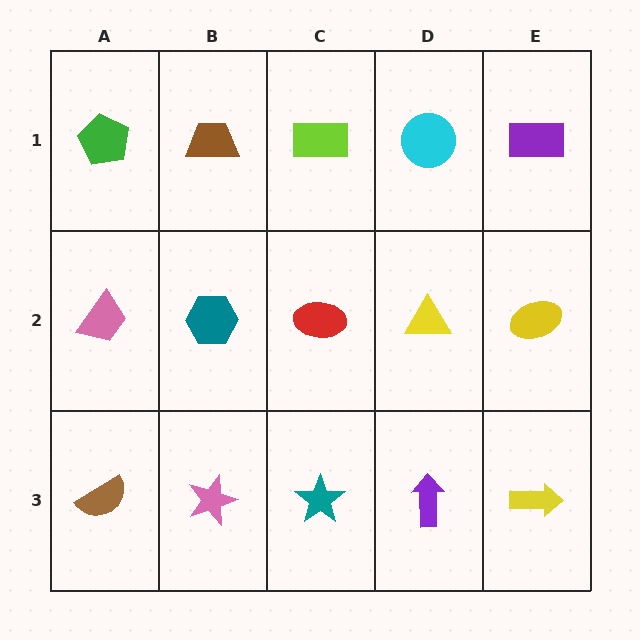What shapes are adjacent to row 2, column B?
A brown trapezoid (row 1, column B), a pink star (row 3, column B), a pink trapezoid (row 2, column A), a red ellipse (row 2, column C).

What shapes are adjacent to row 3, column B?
A teal hexagon (row 2, column B), a brown semicircle (row 3, column A), a teal star (row 3, column C).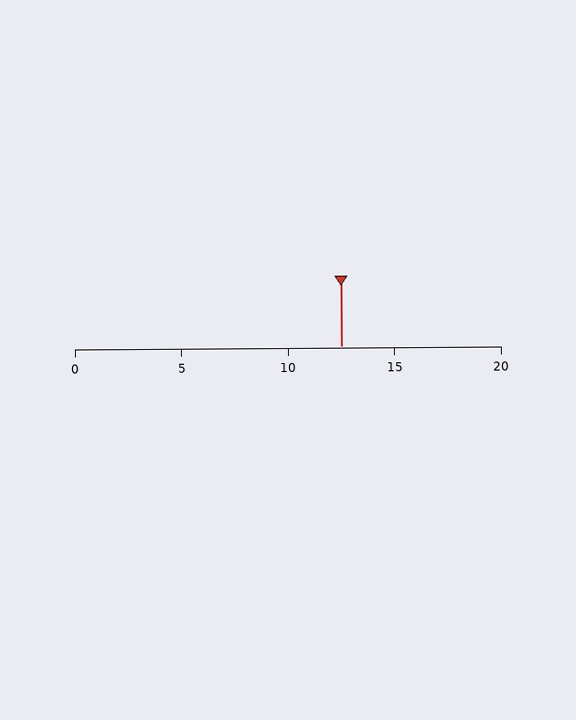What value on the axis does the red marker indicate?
The marker indicates approximately 12.5.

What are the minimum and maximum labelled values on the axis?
The axis runs from 0 to 20.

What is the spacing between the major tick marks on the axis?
The major ticks are spaced 5 apart.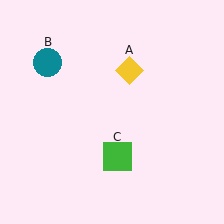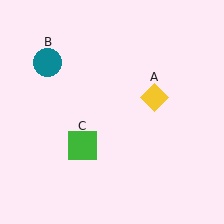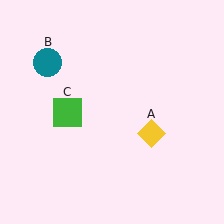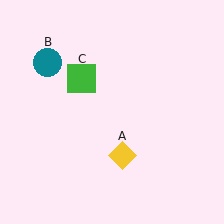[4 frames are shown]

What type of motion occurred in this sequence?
The yellow diamond (object A), green square (object C) rotated clockwise around the center of the scene.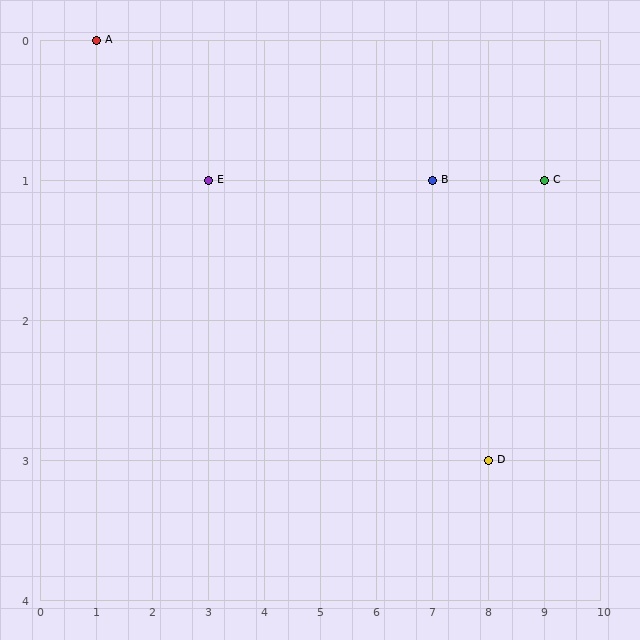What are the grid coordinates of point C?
Point C is at grid coordinates (9, 1).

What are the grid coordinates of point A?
Point A is at grid coordinates (1, 0).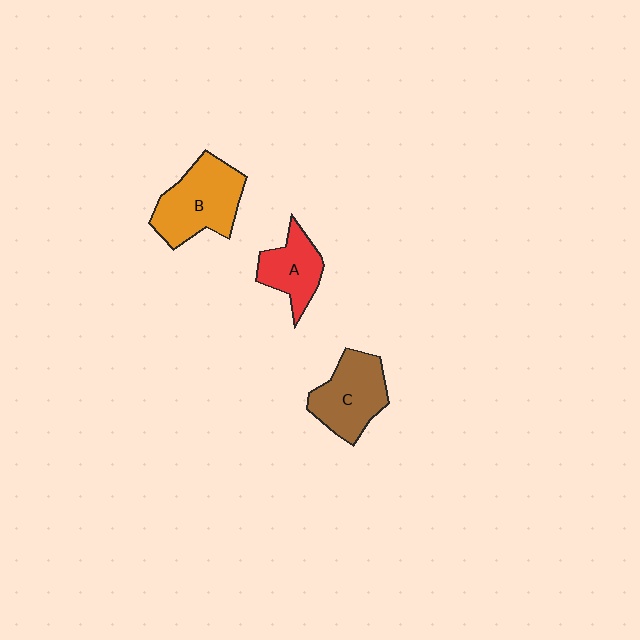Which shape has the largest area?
Shape B (orange).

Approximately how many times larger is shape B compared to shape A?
Approximately 1.5 times.